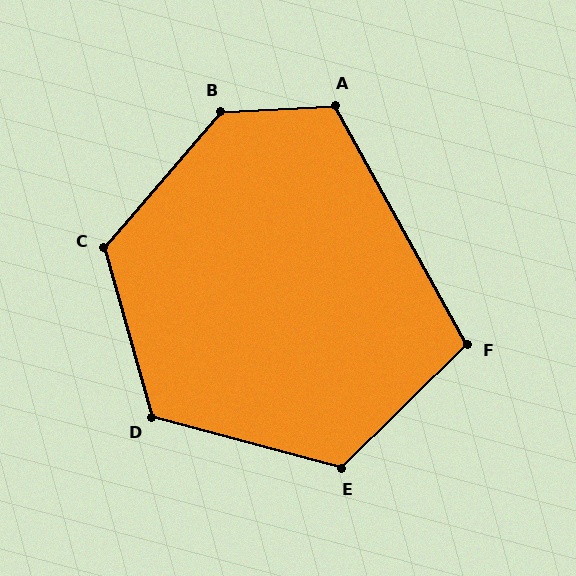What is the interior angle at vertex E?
Approximately 120 degrees (obtuse).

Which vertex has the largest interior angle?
B, at approximately 134 degrees.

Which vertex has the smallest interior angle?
F, at approximately 106 degrees.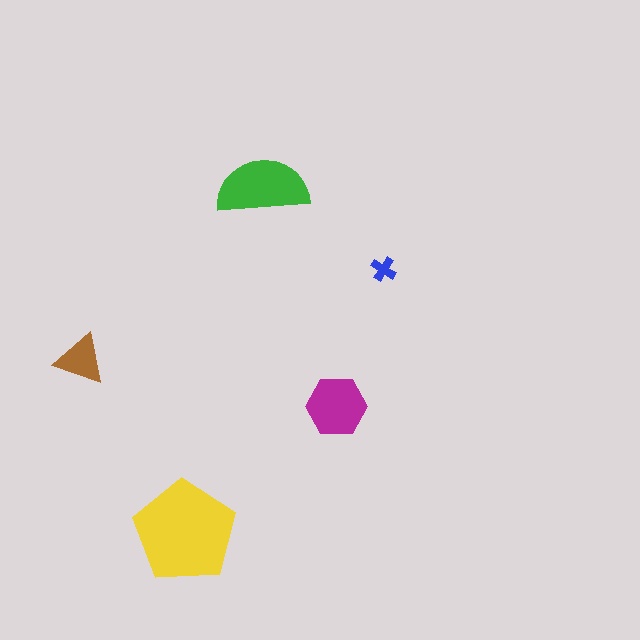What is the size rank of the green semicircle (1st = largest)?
2nd.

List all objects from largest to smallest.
The yellow pentagon, the green semicircle, the magenta hexagon, the brown triangle, the blue cross.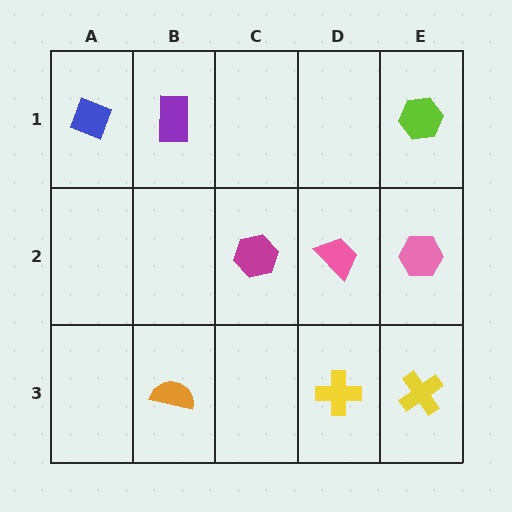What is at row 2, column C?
A magenta hexagon.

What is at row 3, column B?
An orange semicircle.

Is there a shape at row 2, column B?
No, that cell is empty.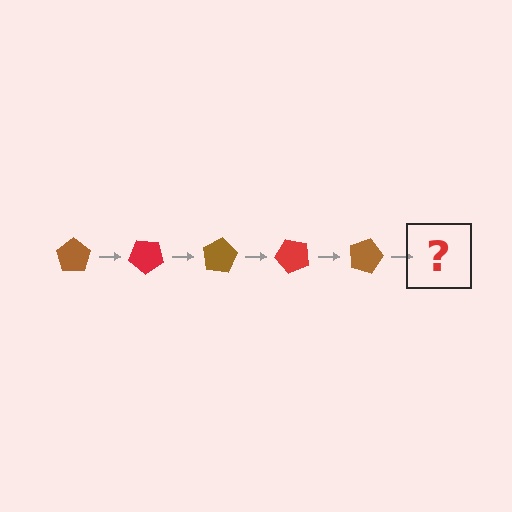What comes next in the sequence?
The next element should be a red pentagon, rotated 200 degrees from the start.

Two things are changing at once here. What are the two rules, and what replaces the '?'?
The two rules are that it rotates 40 degrees each step and the color cycles through brown and red. The '?' should be a red pentagon, rotated 200 degrees from the start.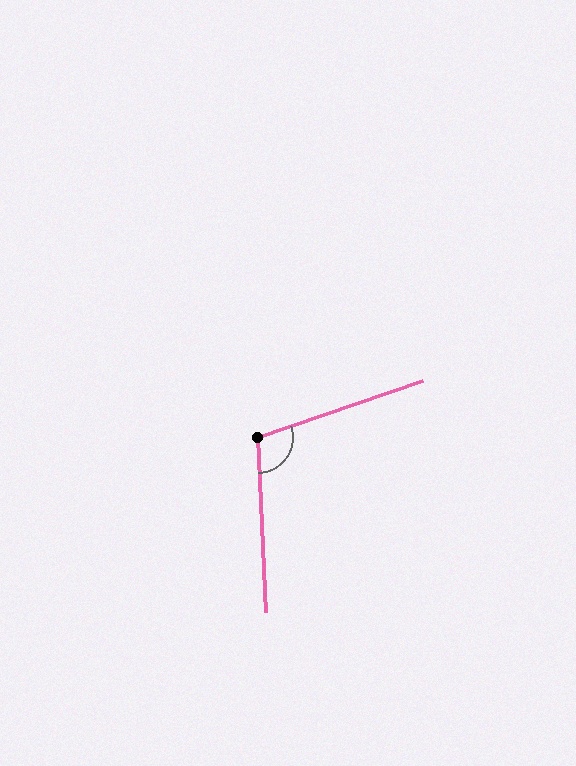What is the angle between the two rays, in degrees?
Approximately 106 degrees.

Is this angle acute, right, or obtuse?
It is obtuse.